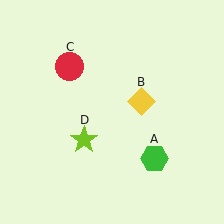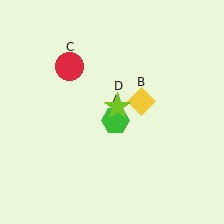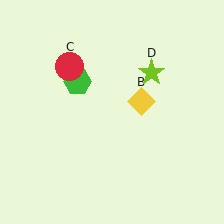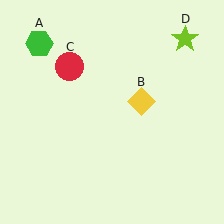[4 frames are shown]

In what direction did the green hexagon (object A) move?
The green hexagon (object A) moved up and to the left.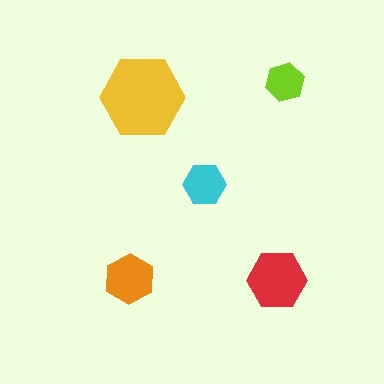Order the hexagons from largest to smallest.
the yellow one, the red one, the orange one, the cyan one, the lime one.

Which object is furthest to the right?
The lime hexagon is rightmost.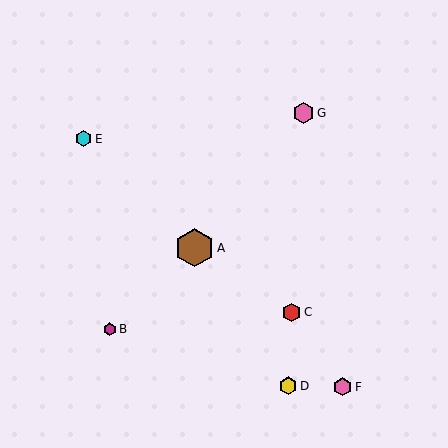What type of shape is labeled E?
Shape E is a cyan hexagon.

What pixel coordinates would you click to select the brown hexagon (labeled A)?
Click at (194, 248) to select the brown hexagon A.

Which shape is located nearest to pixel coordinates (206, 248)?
The brown hexagon (labeled A) at (194, 248) is nearest to that location.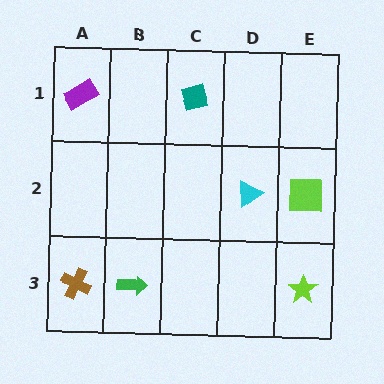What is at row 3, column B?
A green arrow.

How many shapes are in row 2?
2 shapes.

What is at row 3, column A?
A brown cross.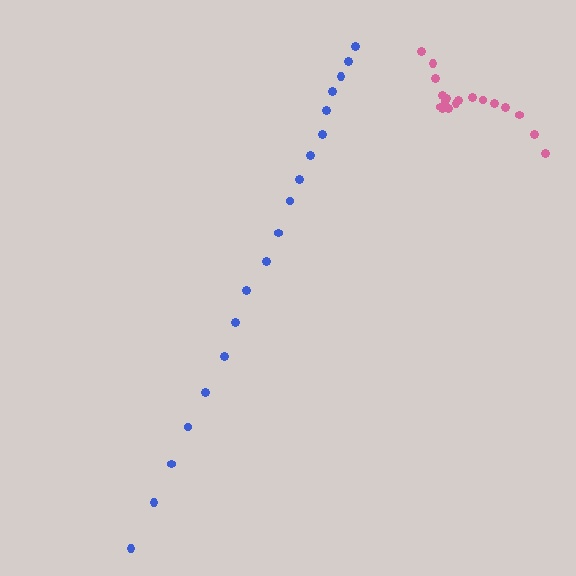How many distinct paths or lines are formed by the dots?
There are 2 distinct paths.